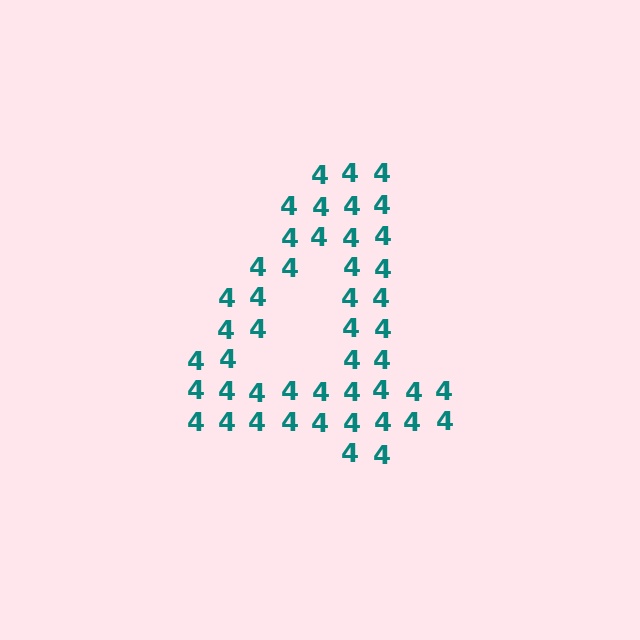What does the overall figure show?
The overall figure shows the digit 4.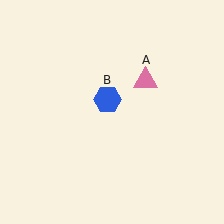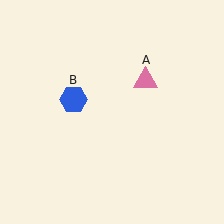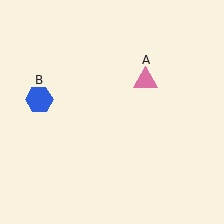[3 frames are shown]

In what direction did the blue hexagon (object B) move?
The blue hexagon (object B) moved left.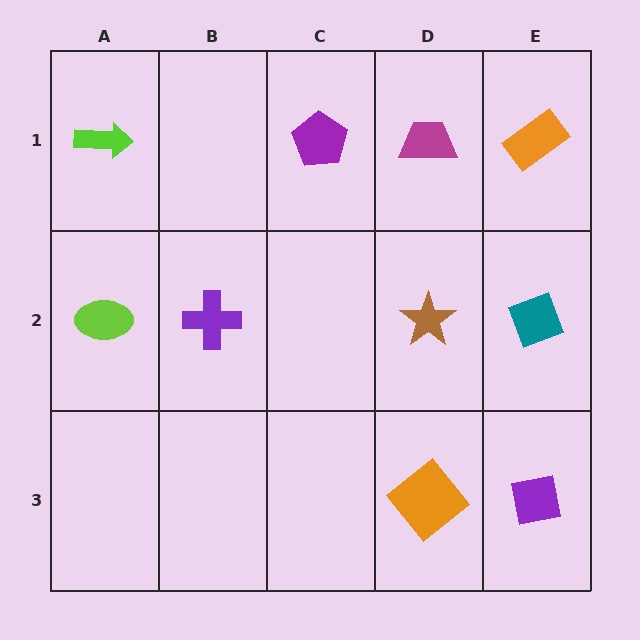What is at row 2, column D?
A brown star.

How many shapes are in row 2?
4 shapes.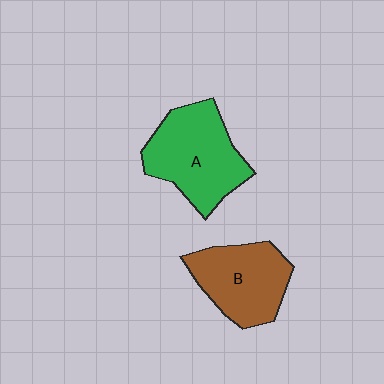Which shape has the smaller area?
Shape B (brown).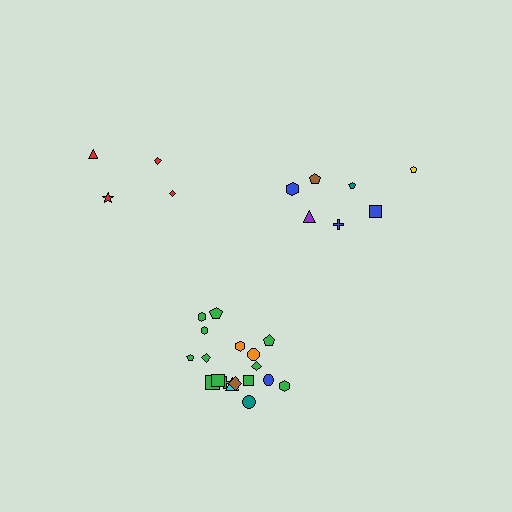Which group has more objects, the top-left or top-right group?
The top-right group.